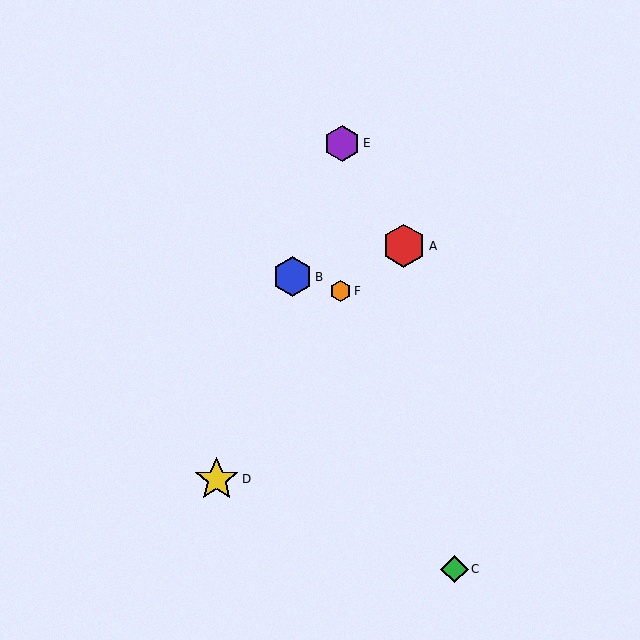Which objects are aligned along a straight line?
Objects B, D, E are aligned along a straight line.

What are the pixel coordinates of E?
Object E is at (342, 143).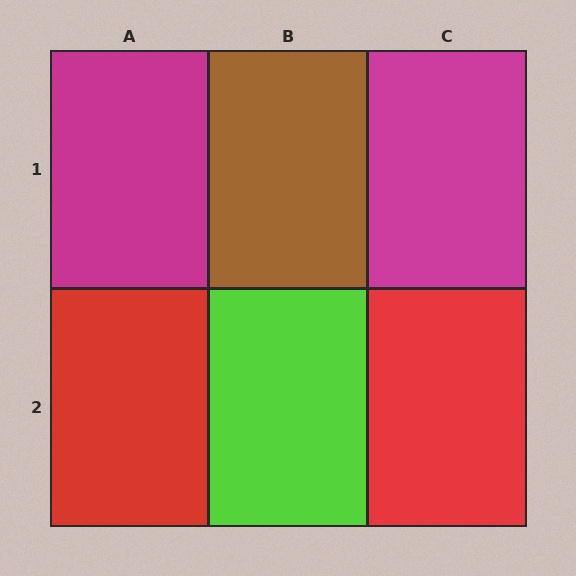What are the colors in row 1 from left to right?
Magenta, brown, magenta.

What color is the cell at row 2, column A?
Red.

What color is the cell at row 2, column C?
Red.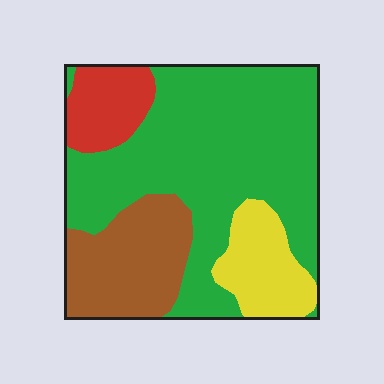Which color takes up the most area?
Green, at roughly 60%.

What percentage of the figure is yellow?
Yellow covers 13% of the figure.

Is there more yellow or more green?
Green.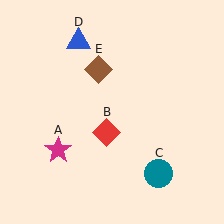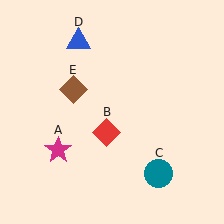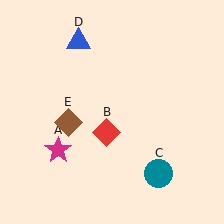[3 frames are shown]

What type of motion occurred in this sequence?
The brown diamond (object E) rotated counterclockwise around the center of the scene.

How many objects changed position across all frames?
1 object changed position: brown diamond (object E).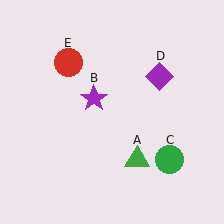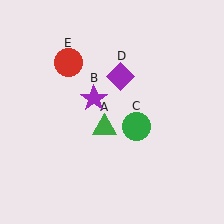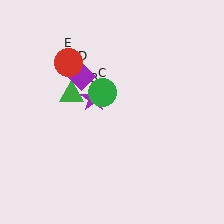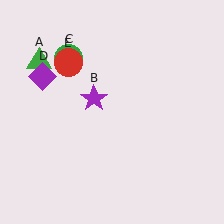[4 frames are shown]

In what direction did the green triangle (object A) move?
The green triangle (object A) moved up and to the left.